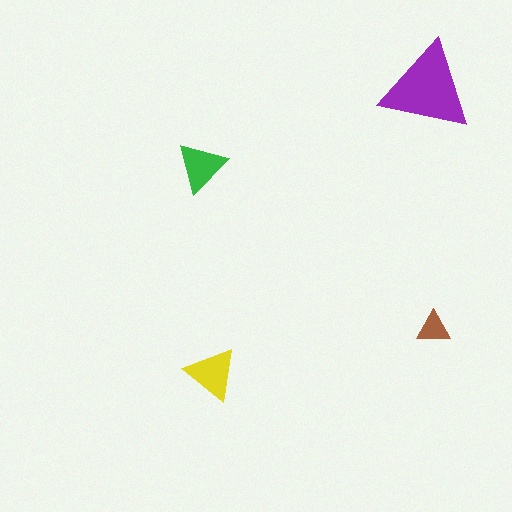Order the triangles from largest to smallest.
the purple one, the yellow one, the green one, the brown one.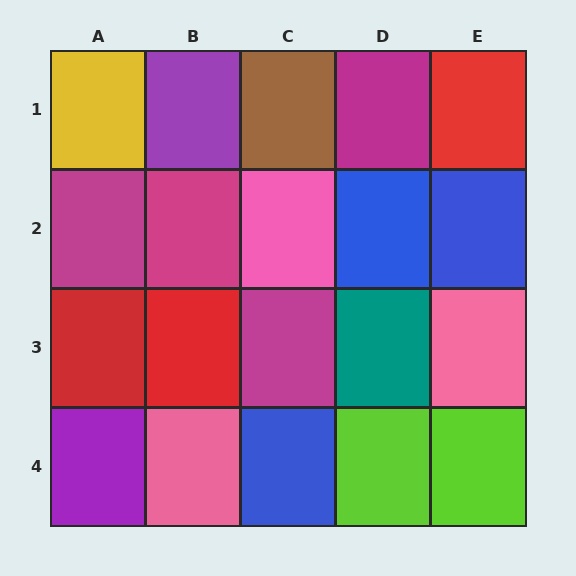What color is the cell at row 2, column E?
Blue.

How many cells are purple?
2 cells are purple.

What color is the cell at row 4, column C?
Blue.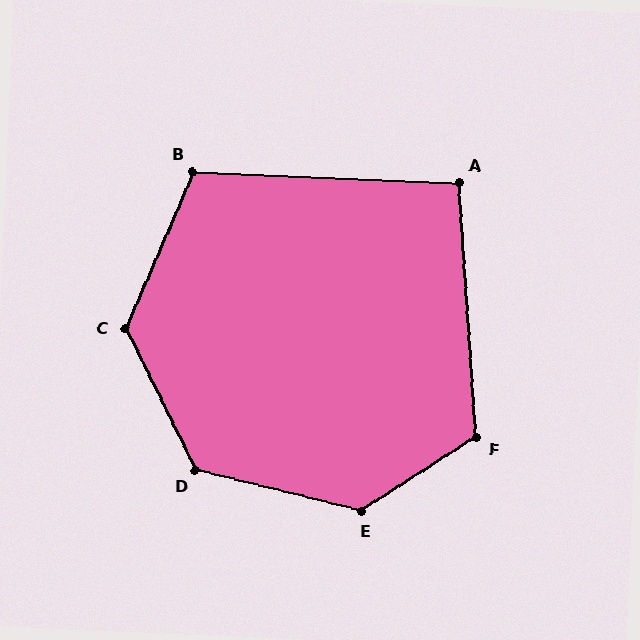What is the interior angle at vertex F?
Approximately 119 degrees (obtuse).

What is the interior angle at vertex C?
Approximately 130 degrees (obtuse).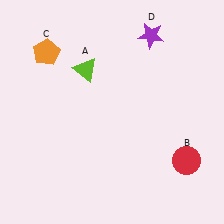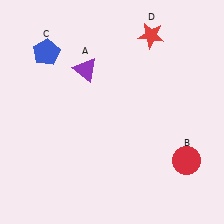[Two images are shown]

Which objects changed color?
A changed from lime to purple. C changed from orange to blue. D changed from purple to red.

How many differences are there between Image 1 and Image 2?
There are 3 differences between the two images.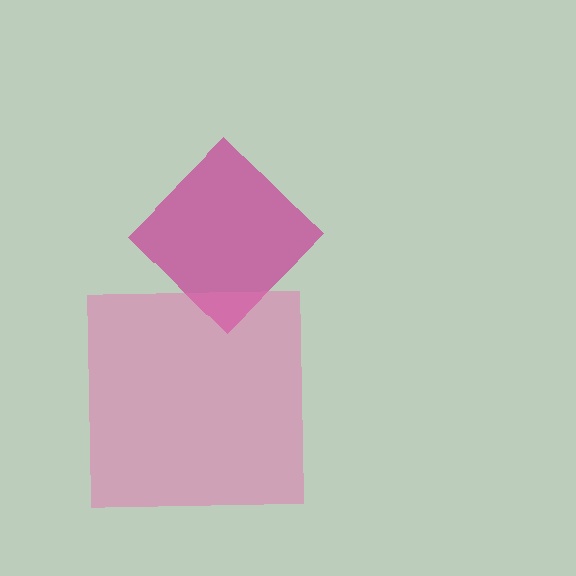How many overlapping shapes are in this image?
There are 2 overlapping shapes in the image.